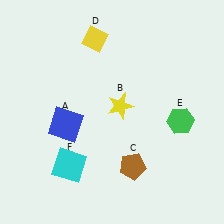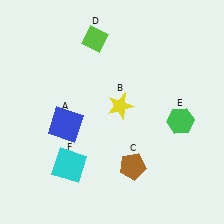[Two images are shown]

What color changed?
The diamond (D) changed from yellow in Image 1 to lime in Image 2.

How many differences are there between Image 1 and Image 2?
There is 1 difference between the two images.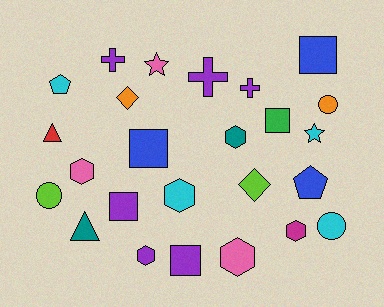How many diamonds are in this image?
There are 2 diamonds.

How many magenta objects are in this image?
There is 1 magenta object.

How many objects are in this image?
There are 25 objects.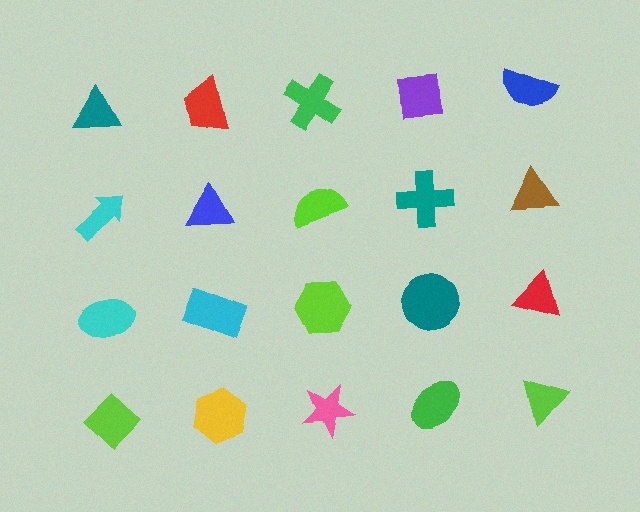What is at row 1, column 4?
A purple square.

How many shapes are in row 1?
5 shapes.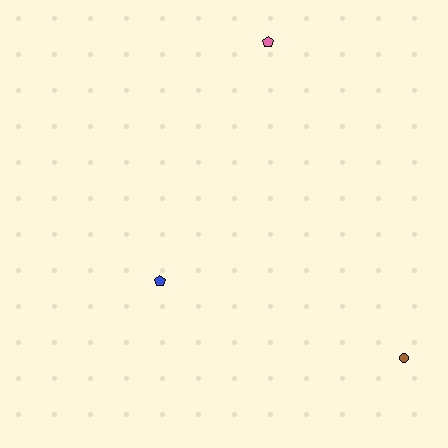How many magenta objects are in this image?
There are no magenta objects.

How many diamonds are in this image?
There are no diamonds.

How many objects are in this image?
There are 3 objects.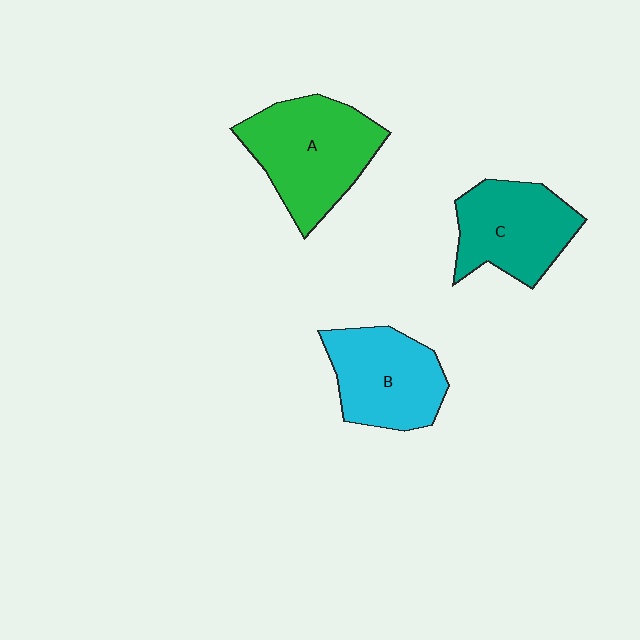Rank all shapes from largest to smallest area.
From largest to smallest: A (green), C (teal), B (cyan).